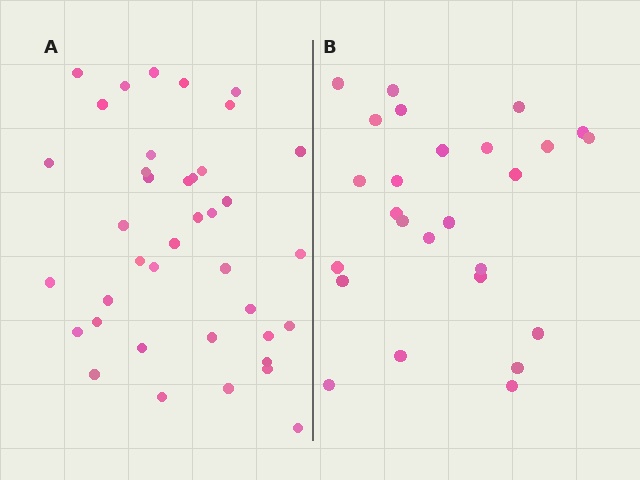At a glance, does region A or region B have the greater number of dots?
Region A (the left region) has more dots.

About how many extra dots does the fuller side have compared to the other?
Region A has approximately 15 more dots than region B.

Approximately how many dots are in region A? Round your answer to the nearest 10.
About 40 dots. (The exact count is 39, which rounds to 40.)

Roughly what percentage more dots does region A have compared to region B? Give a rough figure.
About 50% more.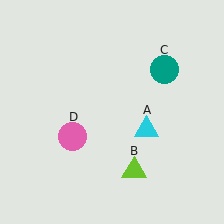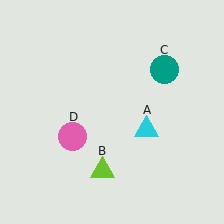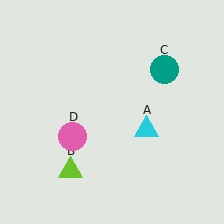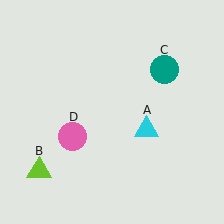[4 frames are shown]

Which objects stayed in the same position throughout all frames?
Cyan triangle (object A) and teal circle (object C) and pink circle (object D) remained stationary.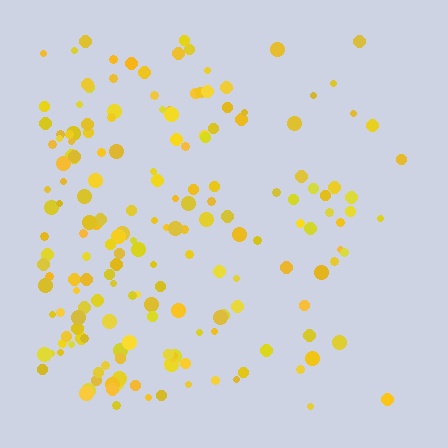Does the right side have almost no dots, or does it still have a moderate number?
Still a moderate number, just noticeably fewer than the left.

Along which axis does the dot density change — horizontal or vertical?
Horizontal.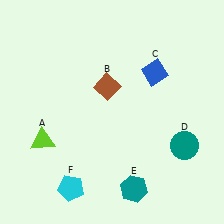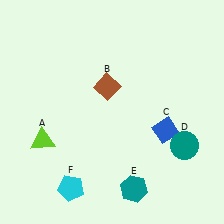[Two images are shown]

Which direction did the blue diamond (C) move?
The blue diamond (C) moved down.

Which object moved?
The blue diamond (C) moved down.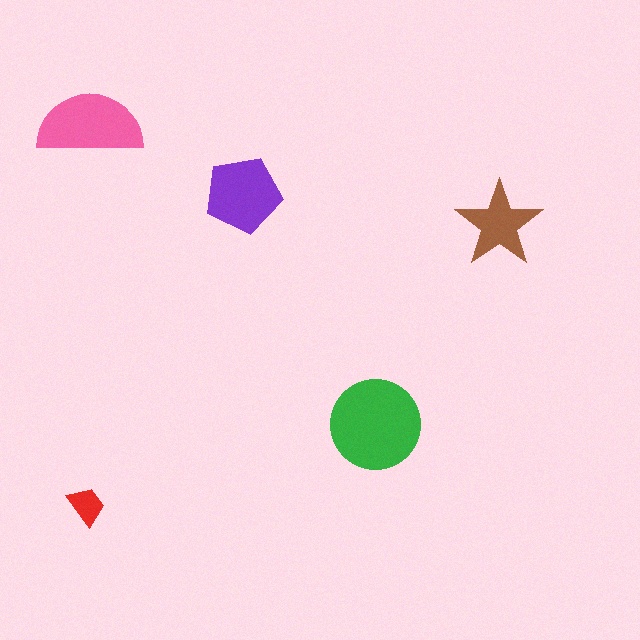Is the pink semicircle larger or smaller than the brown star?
Larger.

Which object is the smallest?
The red trapezoid.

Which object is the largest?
The green circle.